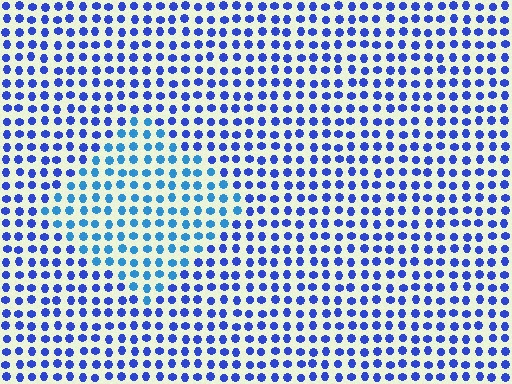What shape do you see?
I see a diamond.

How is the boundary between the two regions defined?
The boundary is defined purely by a slight shift in hue (about 28 degrees). Spacing, size, and orientation are identical on both sides.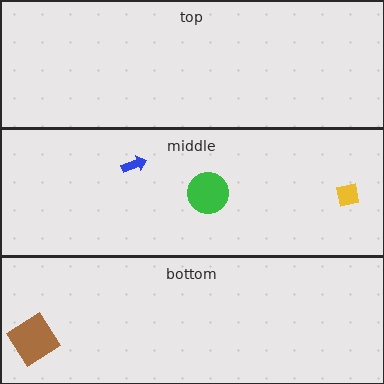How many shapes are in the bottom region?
1.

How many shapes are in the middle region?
3.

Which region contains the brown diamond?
The bottom region.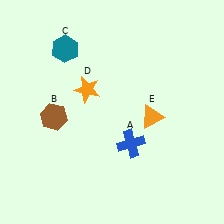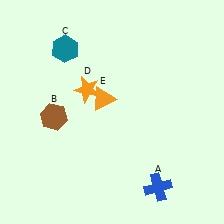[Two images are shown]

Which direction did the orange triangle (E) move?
The orange triangle (E) moved left.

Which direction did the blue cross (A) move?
The blue cross (A) moved down.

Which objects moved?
The objects that moved are: the blue cross (A), the orange triangle (E).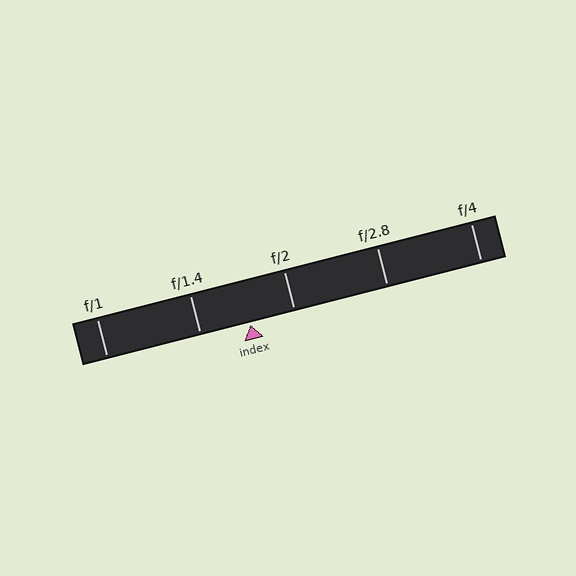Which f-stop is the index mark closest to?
The index mark is closest to f/2.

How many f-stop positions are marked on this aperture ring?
There are 5 f-stop positions marked.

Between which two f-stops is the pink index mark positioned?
The index mark is between f/1.4 and f/2.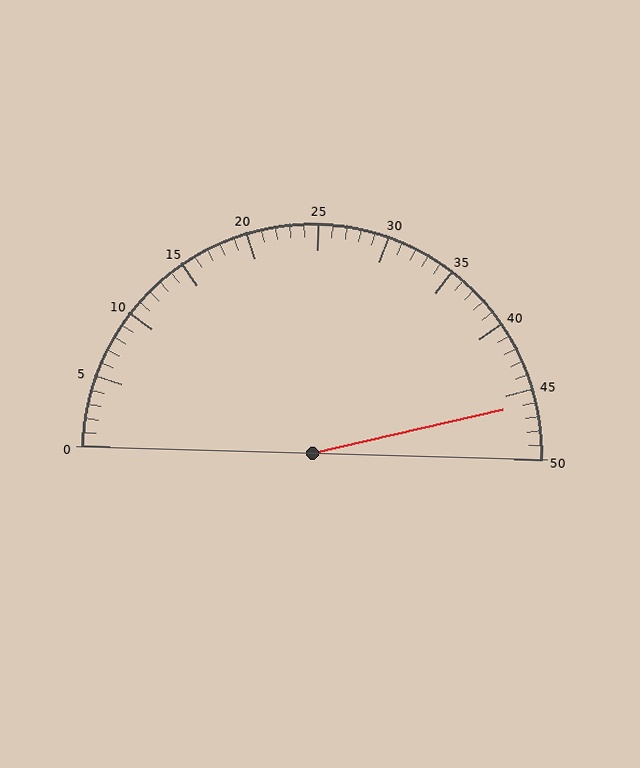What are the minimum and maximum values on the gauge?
The gauge ranges from 0 to 50.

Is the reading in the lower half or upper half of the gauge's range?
The reading is in the upper half of the range (0 to 50).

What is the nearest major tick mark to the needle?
The nearest major tick mark is 45.